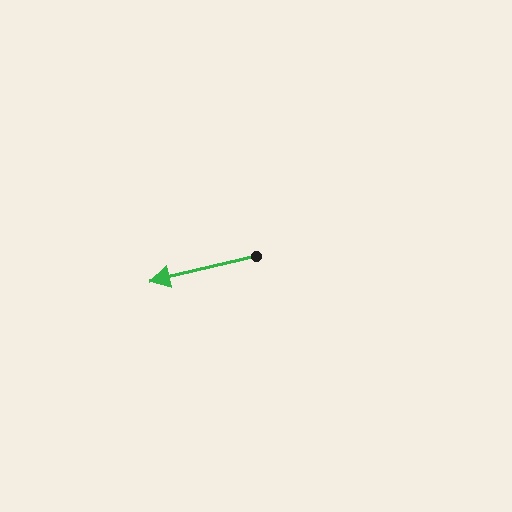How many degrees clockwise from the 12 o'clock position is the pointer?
Approximately 257 degrees.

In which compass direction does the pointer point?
West.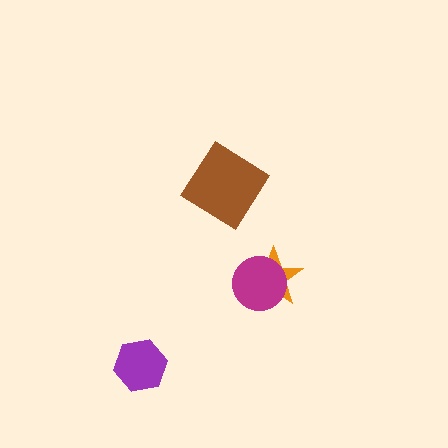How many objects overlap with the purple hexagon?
0 objects overlap with the purple hexagon.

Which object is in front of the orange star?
The magenta circle is in front of the orange star.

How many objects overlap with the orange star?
1 object overlaps with the orange star.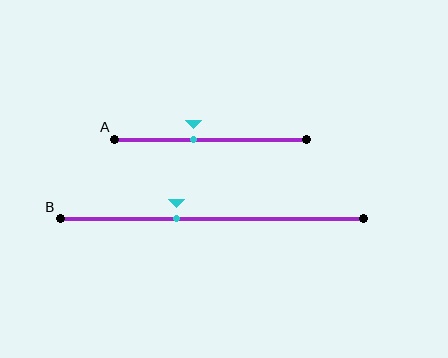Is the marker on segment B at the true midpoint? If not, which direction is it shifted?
No, the marker on segment B is shifted to the left by about 12% of the segment length.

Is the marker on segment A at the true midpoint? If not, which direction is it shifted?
No, the marker on segment A is shifted to the left by about 9% of the segment length.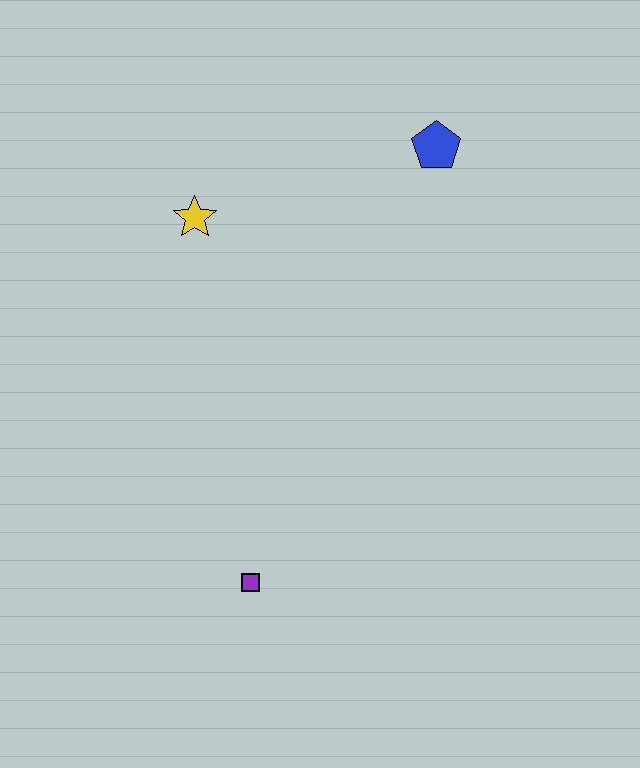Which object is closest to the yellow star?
The blue pentagon is closest to the yellow star.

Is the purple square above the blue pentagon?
No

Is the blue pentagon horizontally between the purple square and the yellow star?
No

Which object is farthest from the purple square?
The blue pentagon is farthest from the purple square.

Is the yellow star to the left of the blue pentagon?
Yes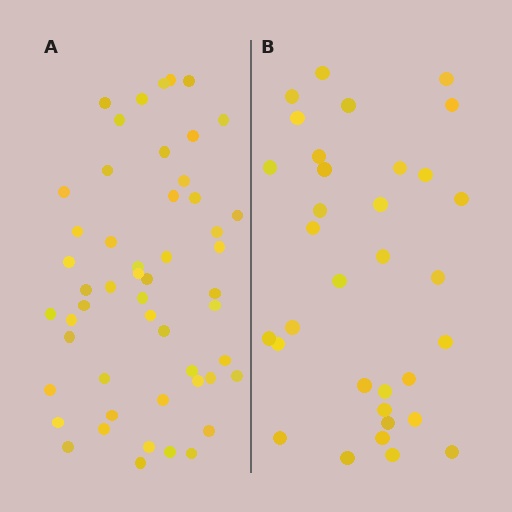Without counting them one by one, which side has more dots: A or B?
Region A (the left region) has more dots.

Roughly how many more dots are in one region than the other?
Region A has approximately 20 more dots than region B.